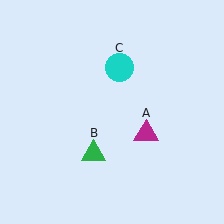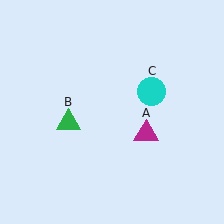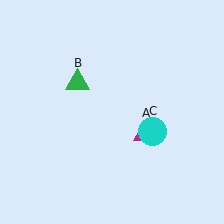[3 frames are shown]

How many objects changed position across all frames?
2 objects changed position: green triangle (object B), cyan circle (object C).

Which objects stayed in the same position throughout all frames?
Magenta triangle (object A) remained stationary.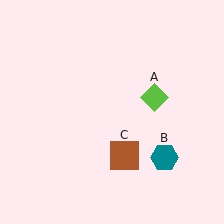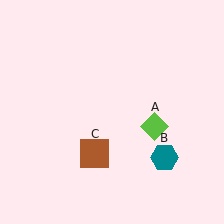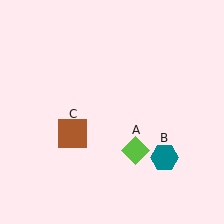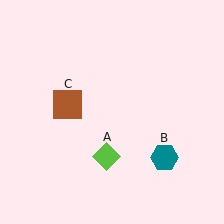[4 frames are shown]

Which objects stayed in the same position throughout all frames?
Teal hexagon (object B) remained stationary.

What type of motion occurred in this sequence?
The lime diamond (object A), brown square (object C) rotated clockwise around the center of the scene.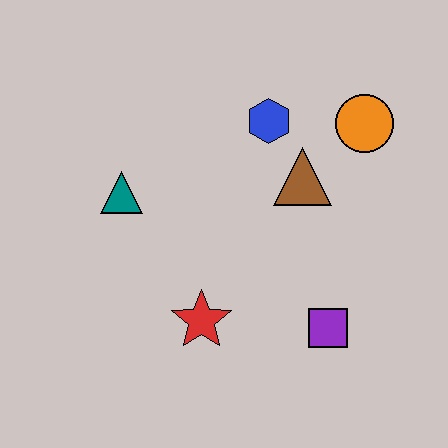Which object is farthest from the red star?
The orange circle is farthest from the red star.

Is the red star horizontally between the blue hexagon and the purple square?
No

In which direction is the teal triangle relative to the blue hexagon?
The teal triangle is to the left of the blue hexagon.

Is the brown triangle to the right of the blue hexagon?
Yes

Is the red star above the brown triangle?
No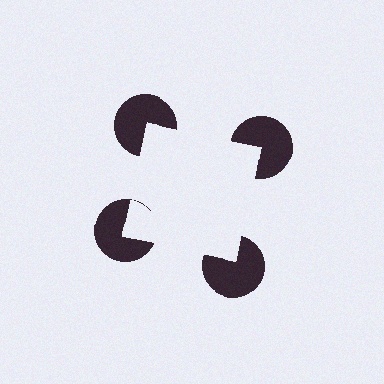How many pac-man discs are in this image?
There are 4 — one at each vertex of the illusory square.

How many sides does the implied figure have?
4 sides.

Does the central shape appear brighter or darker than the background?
It typically appears slightly brighter than the background, even though no actual brightness change is drawn.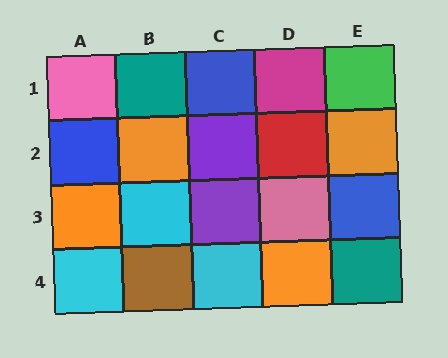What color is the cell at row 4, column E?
Teal.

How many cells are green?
1 cell is green.